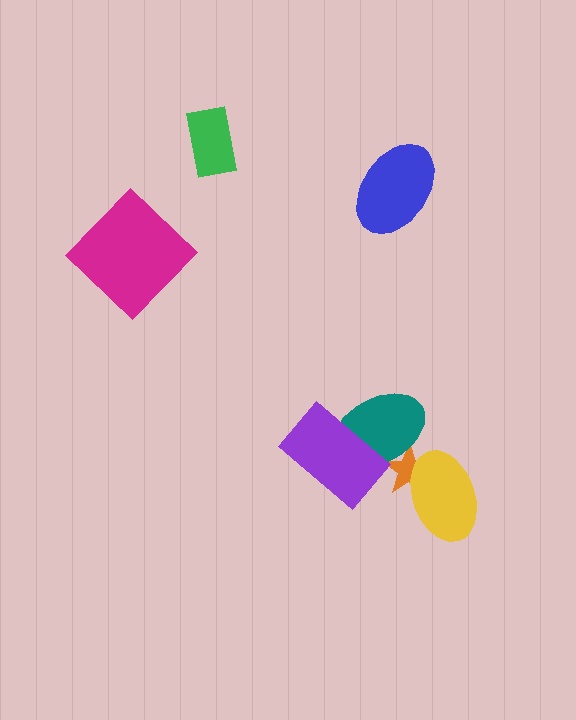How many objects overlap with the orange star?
2 objects overlap with the orange star.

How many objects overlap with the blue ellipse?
0 objects overlap with the blue ellipse.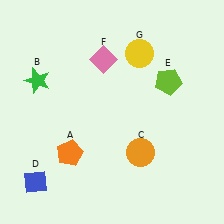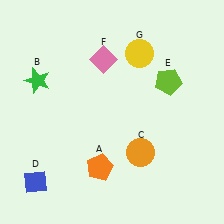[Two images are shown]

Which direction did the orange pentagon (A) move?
The orange pentagon (A) moved right.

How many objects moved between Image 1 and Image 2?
1 object moved between the two images.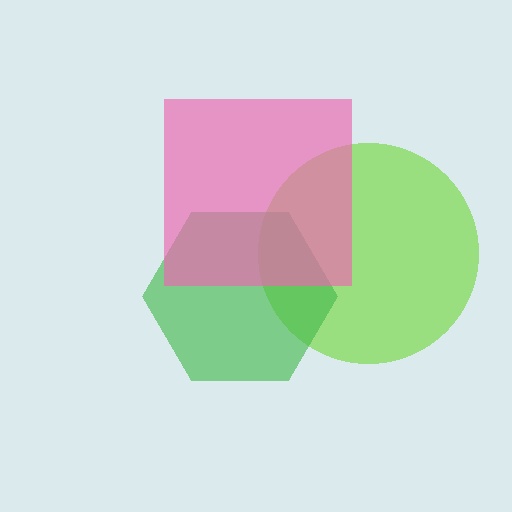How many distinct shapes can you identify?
There are 3 distinct shapes: a lime circle, a green hexagon, a pink square.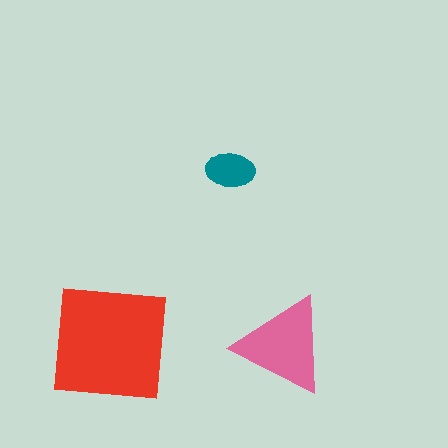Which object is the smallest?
The teal ellipse.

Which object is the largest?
The red square.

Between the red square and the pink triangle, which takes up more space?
The red square.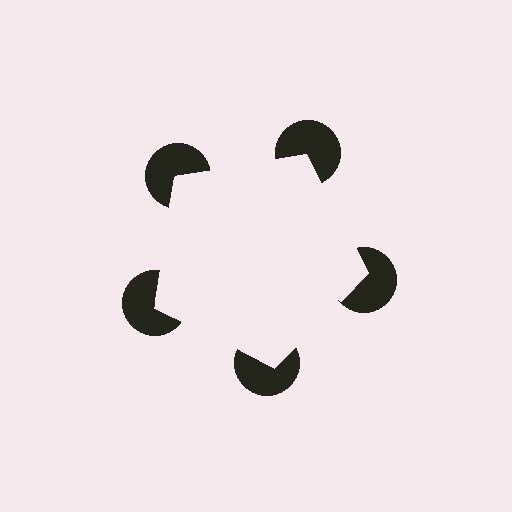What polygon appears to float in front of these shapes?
An illusory pentagon — its edges are inferred from the aligned wedge cuts in the pac-man discs, not physically drawn.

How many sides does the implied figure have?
5 sides.